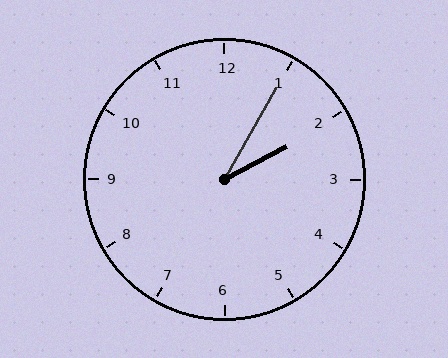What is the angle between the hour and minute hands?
Approximately 32 degrees.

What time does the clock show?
2:05.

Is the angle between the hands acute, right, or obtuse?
It is acute.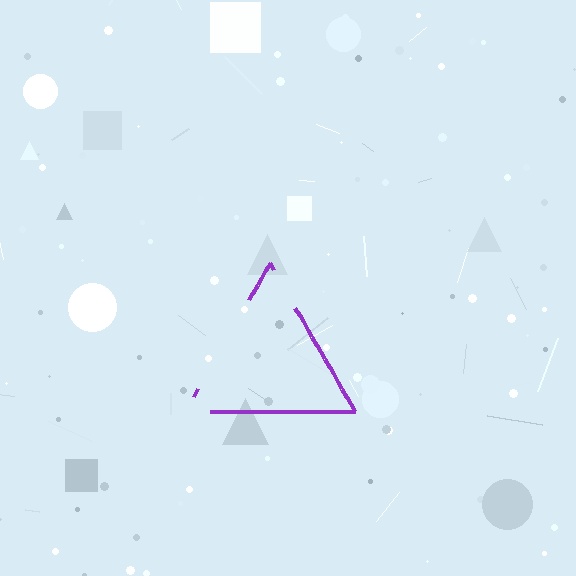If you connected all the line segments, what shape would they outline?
They would outline a triangle.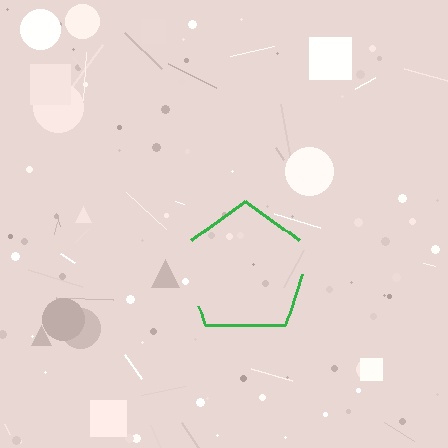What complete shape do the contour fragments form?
The contour fragments form a pentagon.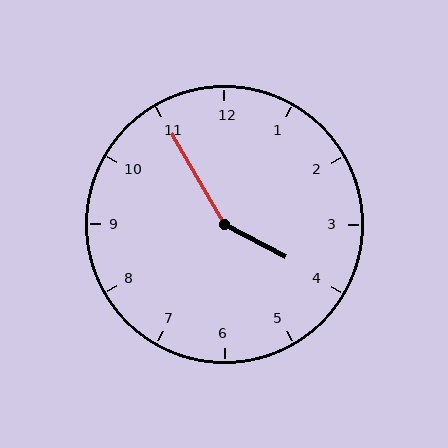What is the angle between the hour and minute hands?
Approximately 148 degrees.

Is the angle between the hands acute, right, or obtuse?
It is obtuse.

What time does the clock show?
3:55.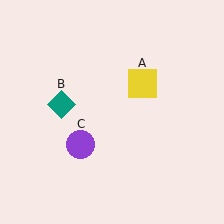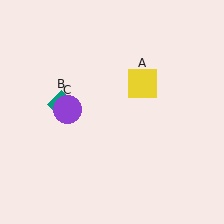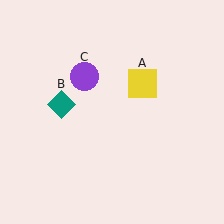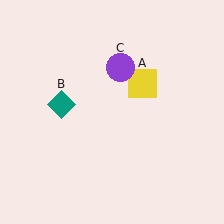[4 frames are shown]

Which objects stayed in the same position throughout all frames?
Yellow square (object A) and teal diamond (object B) remained stationary.